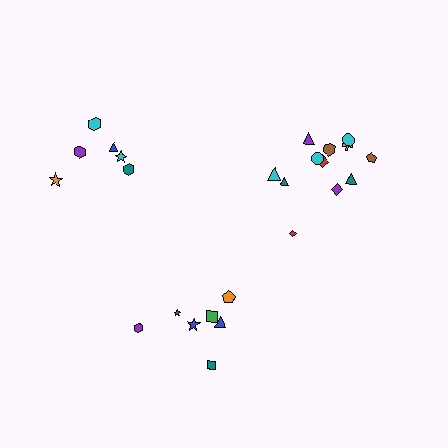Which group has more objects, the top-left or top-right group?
The top-right group.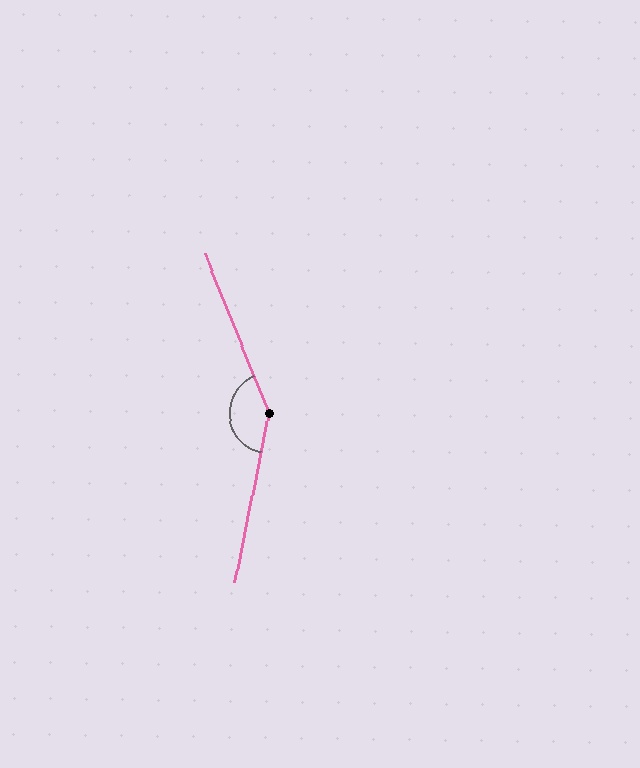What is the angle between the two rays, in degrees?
Approximately 147 degrees.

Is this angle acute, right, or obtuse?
It is obtuse.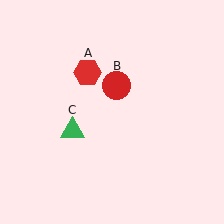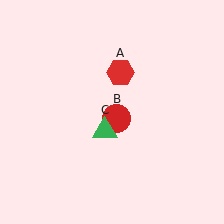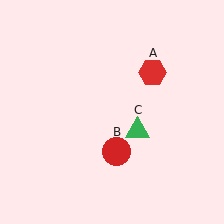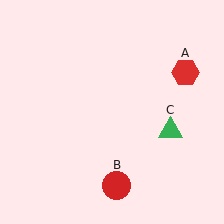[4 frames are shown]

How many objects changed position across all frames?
3 objects changed position: red hexagon (object A), red circle (object B), green triangle (object C).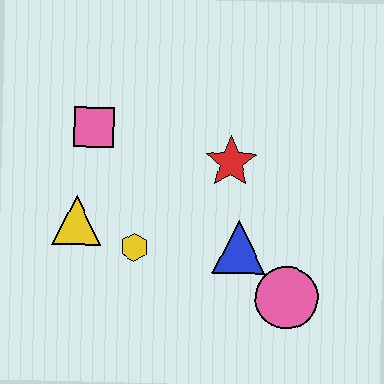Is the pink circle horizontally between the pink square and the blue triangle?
No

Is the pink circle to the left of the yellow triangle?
No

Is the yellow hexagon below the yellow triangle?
Yes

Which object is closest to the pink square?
The yellow triangle is closest to the pink square.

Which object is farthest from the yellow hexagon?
The pink circle is farthest from the yellow hexagon.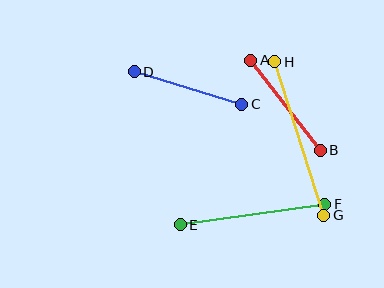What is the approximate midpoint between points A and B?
The midpoint is at approximately (285, 105) pixels.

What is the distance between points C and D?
The distance is approximately 112 pixels.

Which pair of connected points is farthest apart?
Points G and H are farthest apart.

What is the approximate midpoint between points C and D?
The midpoint is at approximately (188, 88) pixels.